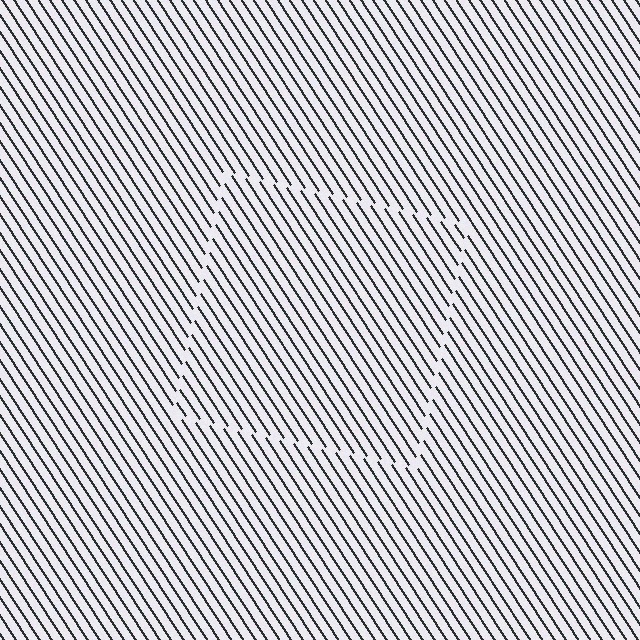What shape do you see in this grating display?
An illusory square. The interior of the shape contains the same grating, shifted by half a period — the contour is defined by the phase discontinuity where line-ends from the inner and outer gratings abut.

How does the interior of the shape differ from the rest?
The interior of the shape contains the same grating, shifted by half a period — the contour is defined by the phase discontinuity where line-ends from the inner and outer gratings abut.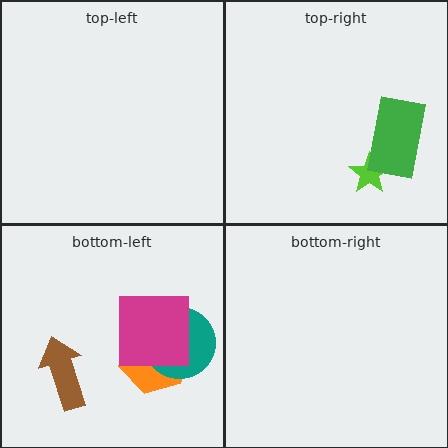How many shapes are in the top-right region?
2.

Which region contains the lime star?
The top-right region.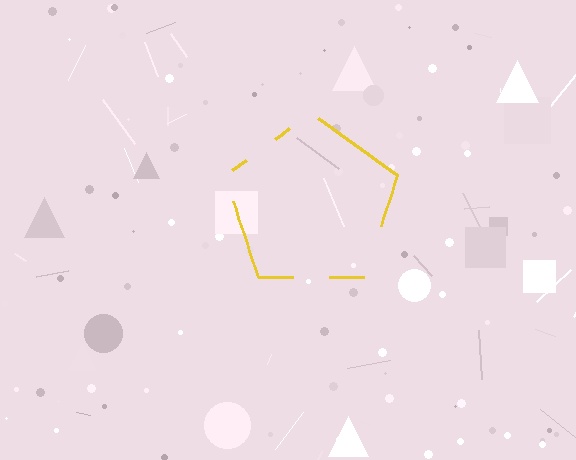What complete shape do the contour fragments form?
The contour fragments form a pentagon.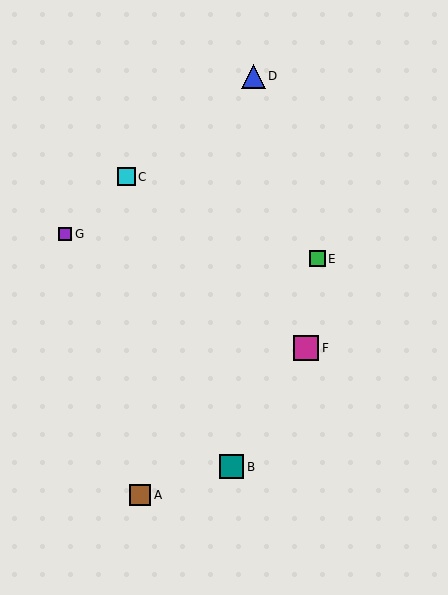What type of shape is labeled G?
Shape G is a purple square.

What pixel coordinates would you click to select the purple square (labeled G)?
Click at (65, 234) to select the purple square G.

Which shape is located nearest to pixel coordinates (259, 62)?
The blue triangle (labeled D) at (253, 76) is nearest to that location.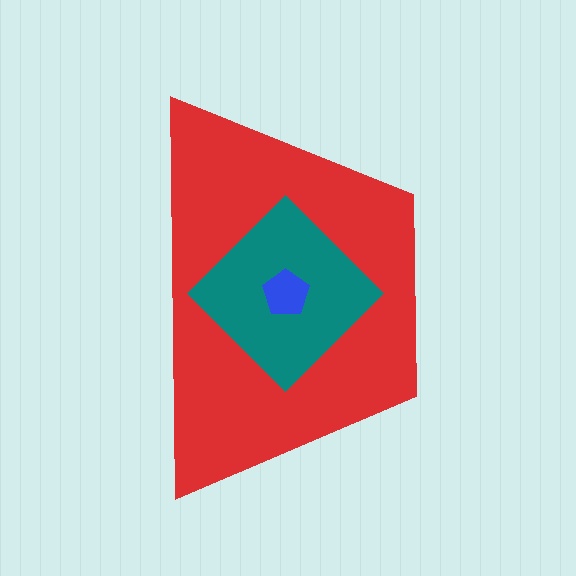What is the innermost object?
The blue pentagon.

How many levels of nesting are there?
3.